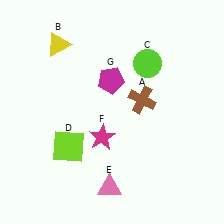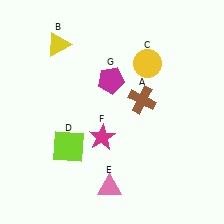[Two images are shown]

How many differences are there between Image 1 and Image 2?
There is 1 difference between the two images.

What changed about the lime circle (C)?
In Image 1, C is lime. In Image 2, it changed to yellow.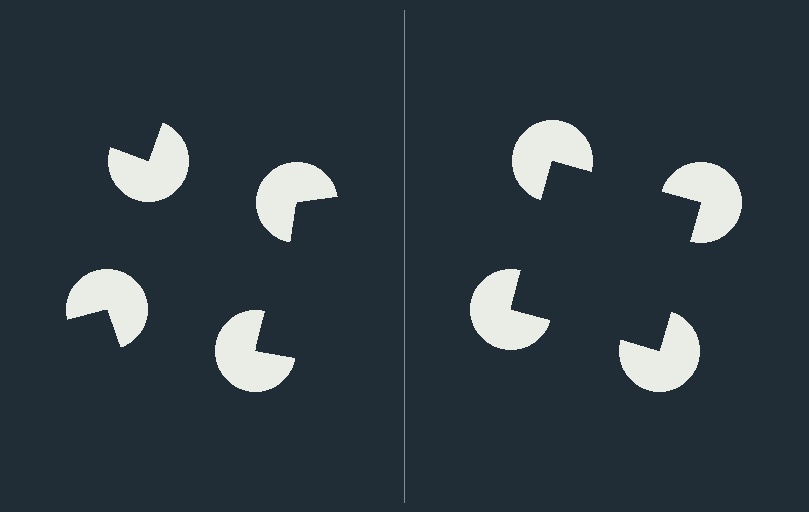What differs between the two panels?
The pac-man discs are positioned identically on both sides; only the wedge orientations differ. On the right they align to a square; on the left they are misaligned.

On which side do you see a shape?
An illusory square appears on the right side. On the left side the wedge cuts are rotated, so no coherent shape forms.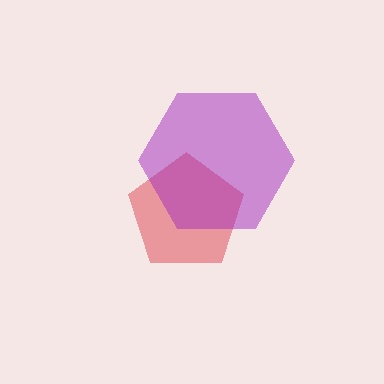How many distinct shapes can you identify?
There are 2 distinct shapes: a red pentagon, a purple hexagon.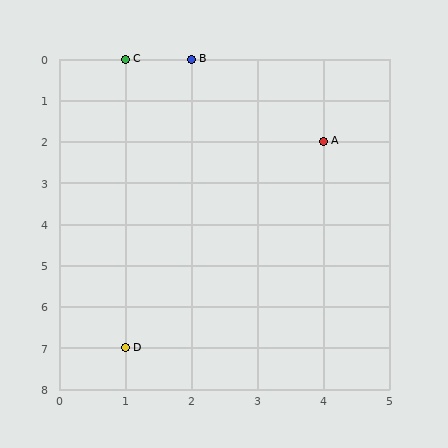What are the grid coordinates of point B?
Point B is at grid coordinates (2, 0).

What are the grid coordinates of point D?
Point D is at grid coordinates (1, 7).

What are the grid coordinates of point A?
Point A is at grid coordinates (4, 2).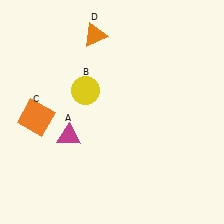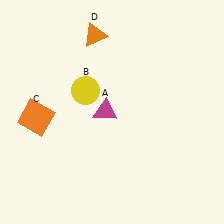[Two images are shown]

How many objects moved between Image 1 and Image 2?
1 object moved between the two images.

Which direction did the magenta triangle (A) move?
The magenta triangle (A) moved right.